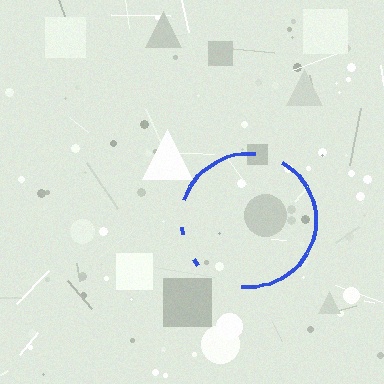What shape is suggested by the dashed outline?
The dashed outline suggests a circle.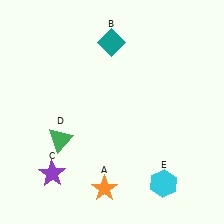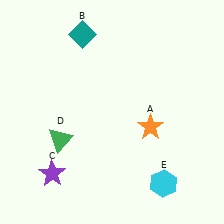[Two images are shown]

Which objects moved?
The objects that moved are: the orange star (A), the teal diamond (B).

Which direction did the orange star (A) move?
The orange star (A) moved up.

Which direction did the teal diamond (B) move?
The teal diamond (B) moved left.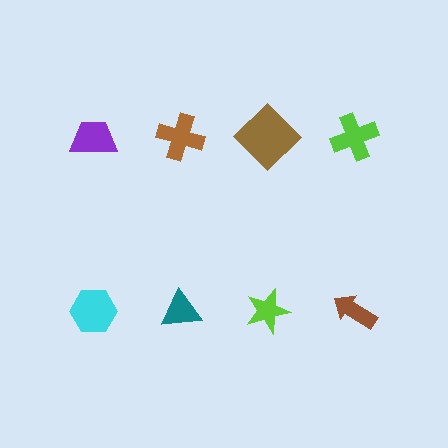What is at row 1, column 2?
A brown cross.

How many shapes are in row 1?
4 shapes.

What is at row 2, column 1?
A cyan hexagon.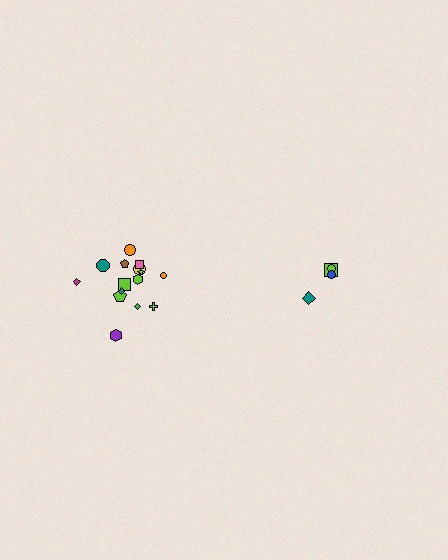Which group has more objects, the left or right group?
The left group.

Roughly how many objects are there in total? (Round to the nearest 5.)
Roughly 20 objects in total.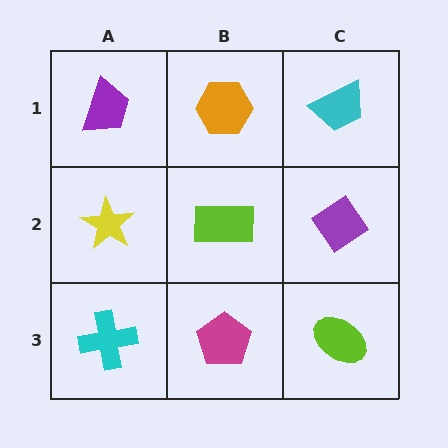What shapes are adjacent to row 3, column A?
A yellow star (row 2, column A), a magenta pentagon (row 3, column B).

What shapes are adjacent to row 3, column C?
A purple diamond (row 2, column C), a magenta pentagon (row 3, column B).